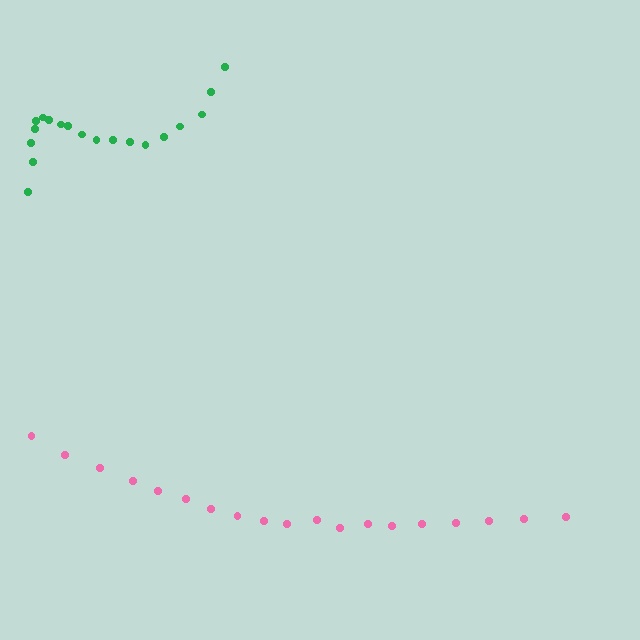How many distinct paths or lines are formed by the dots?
There are 2 distinct paths.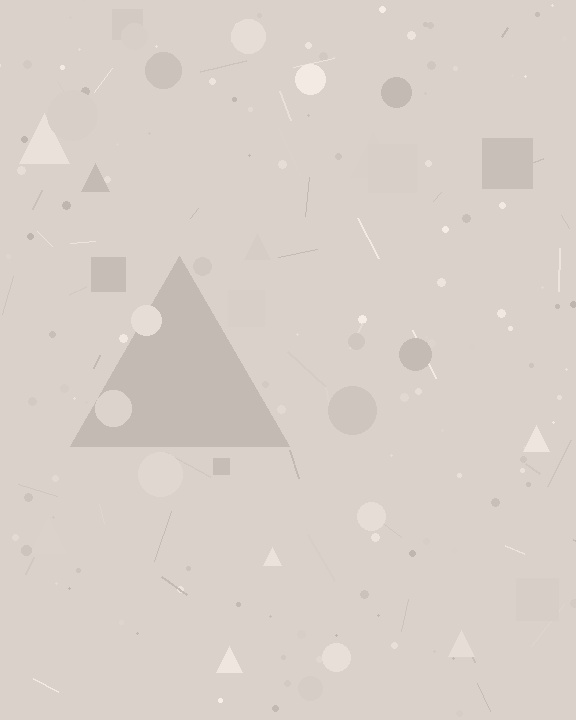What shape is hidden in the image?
A triangle is hidden in the image.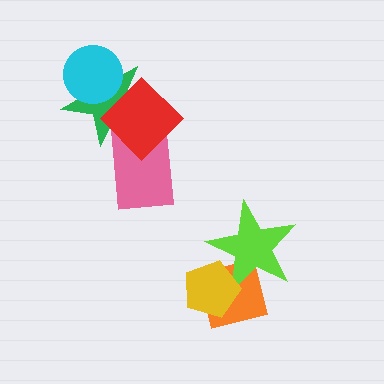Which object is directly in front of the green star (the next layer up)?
The cyan circle is directly in front of the green star.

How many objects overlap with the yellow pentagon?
2 objects overlap with the yellow pentagon.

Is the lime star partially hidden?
Yes, it is partially covered by another shape.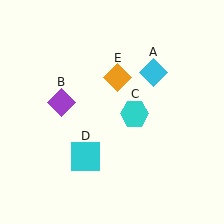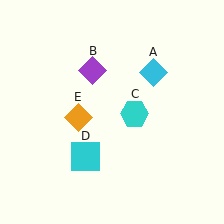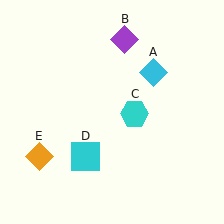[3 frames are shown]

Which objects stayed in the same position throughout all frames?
Cyan diamond (object A) and cyan hexagon (object C) and cyan square (object D) remained stationary.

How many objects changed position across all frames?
2 objects changed position: purple diamond (object B), orange diamond (object E).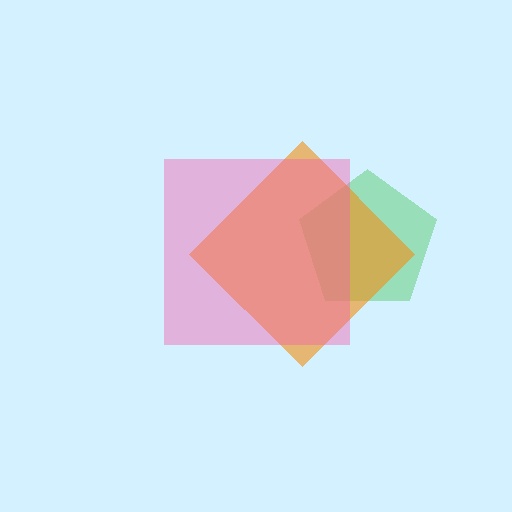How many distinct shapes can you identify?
There are 3 distinct shapes: a green pentagon, an orange diamond, a pink square.